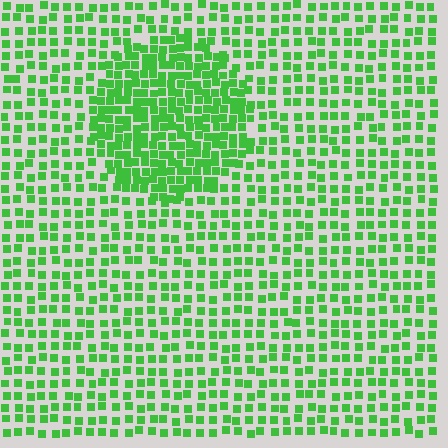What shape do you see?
I see a circle.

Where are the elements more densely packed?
The elements are more densely packed inside the circle boundary.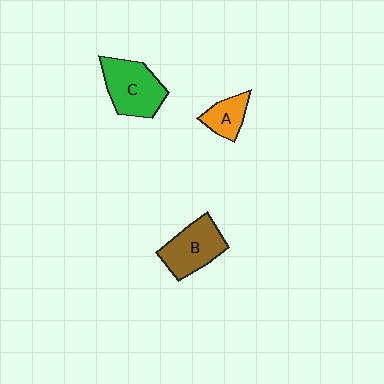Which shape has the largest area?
Shape C (green).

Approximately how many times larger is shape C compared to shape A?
Approximately 2.0 times.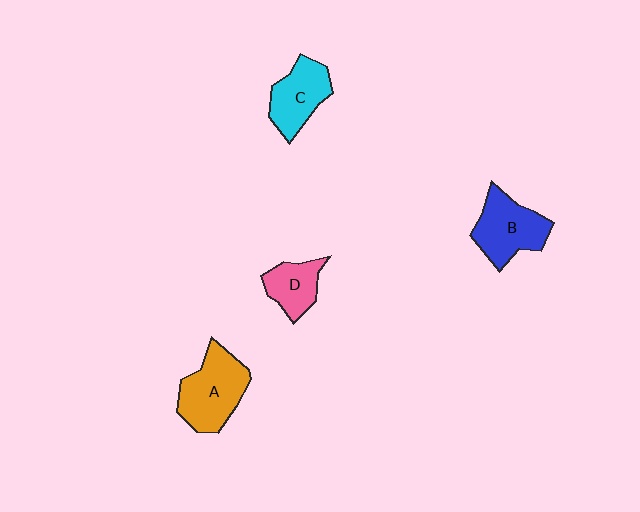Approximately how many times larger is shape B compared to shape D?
Approximately 1.6 times.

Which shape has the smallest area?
Shape D (pink).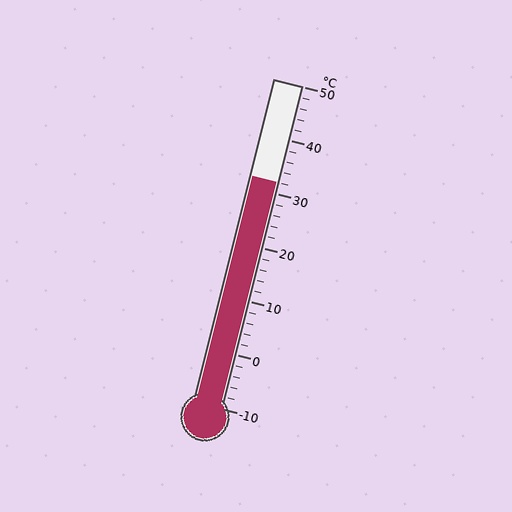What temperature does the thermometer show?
The thermometer shows approximately 32°C.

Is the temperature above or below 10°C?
The temperature is above 10°C.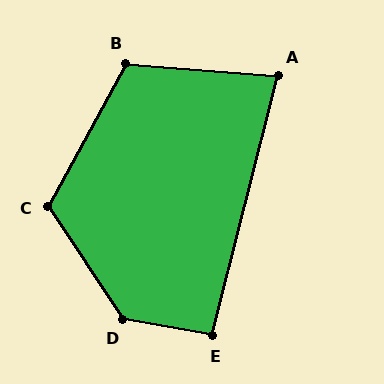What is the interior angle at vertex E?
Approximately 94 degrees (approximately right).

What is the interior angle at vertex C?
Approximately 118 degrees (obtuse).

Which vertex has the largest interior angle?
D, at approximately 134 degrees.